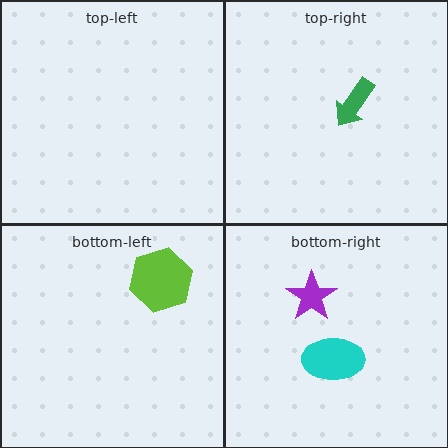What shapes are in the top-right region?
The green arrow.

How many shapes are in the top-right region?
1.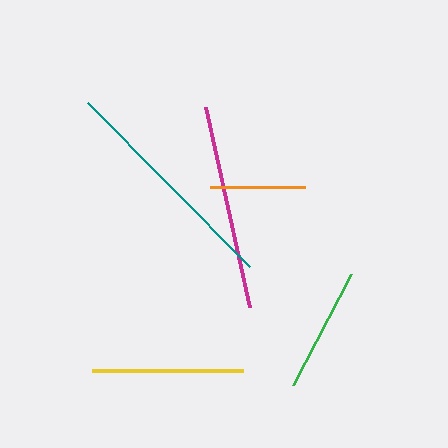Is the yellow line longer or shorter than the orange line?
The yellow line is longer than the orange line.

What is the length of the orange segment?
The orange segment is approximately 95 pixels long.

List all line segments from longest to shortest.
From longest to shortest: teal, magenta, yellow, green, orange.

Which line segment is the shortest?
The orange line is the shortest at approximately 95 pixels.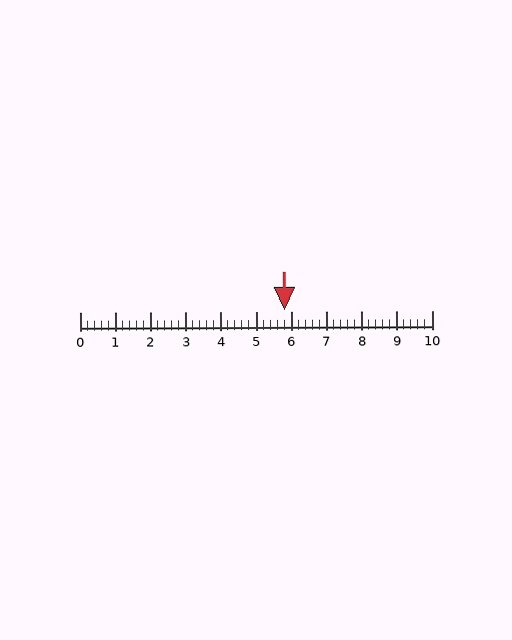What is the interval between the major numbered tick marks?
The major tick marks are spaced 1 units apart.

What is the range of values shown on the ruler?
The ruler shows values from 0 to 10.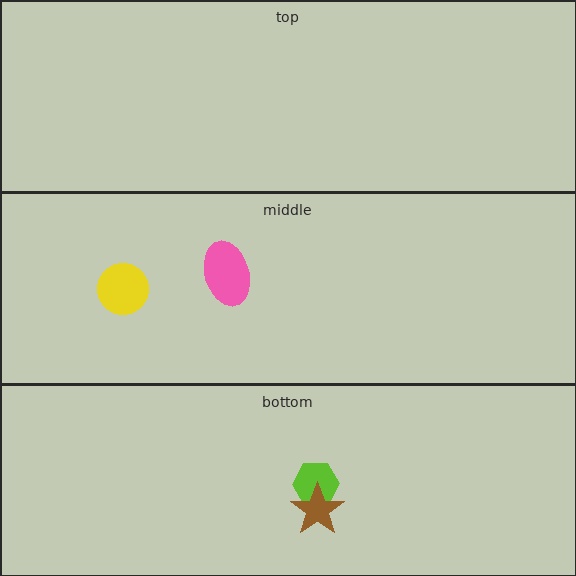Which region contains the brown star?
The bottom region.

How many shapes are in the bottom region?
2.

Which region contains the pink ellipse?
The middle region.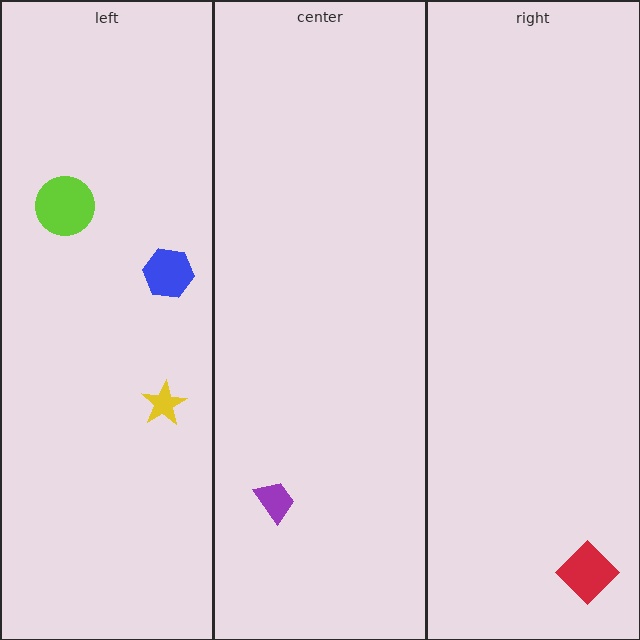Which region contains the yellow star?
The left region.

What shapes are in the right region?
The red diamond.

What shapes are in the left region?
The blue hexagon, the lime circle, the yellow star.